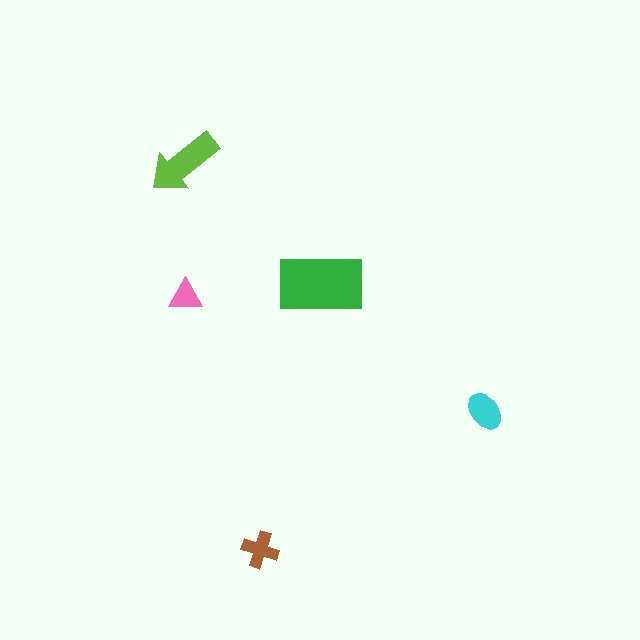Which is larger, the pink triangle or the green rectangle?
The green rectangle.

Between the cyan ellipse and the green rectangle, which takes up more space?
The green rectangle.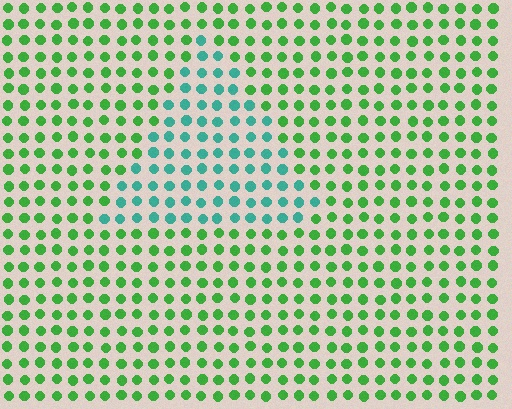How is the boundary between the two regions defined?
The boundary is defined purely by a slight shift in hue (about 48 degrees). Spacing, size, and orientation are identical on both sides.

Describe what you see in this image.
The image is filled with small green elements in a uniform arrangement. A triangle-shaped region is visible where the elements are tinted to a slightly different hue, forming a subtle color boundary.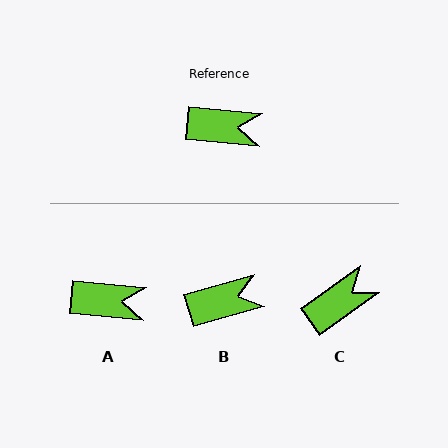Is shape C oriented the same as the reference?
No, it is off by about 40 degrees.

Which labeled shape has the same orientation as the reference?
A.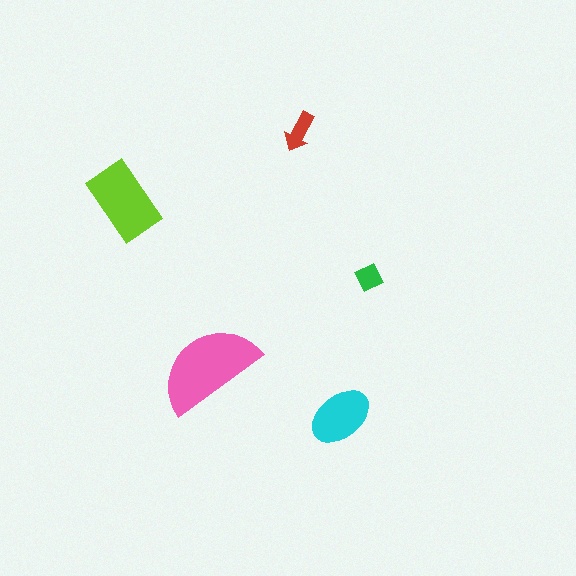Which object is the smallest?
The green diamond.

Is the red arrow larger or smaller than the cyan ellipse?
Smaller.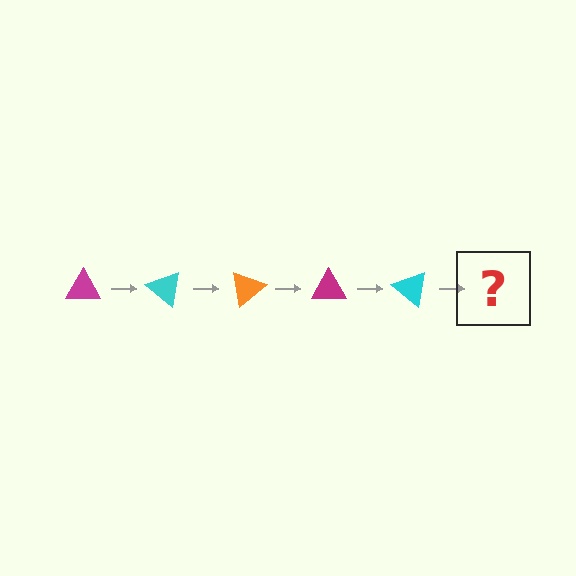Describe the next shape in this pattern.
It should be an orange triangle, rotated 200 degrees from the start.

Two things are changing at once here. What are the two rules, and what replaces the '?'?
The two rules are that it rotates 40 degrees each step and the color cycles through magenta, cyan, and orange. The '?' should be an orange triangle, rotated 200 degrees from the start.